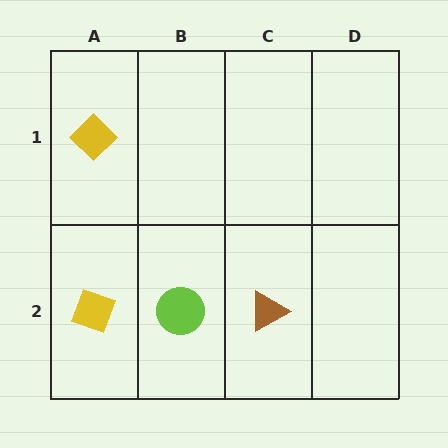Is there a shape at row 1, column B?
No, that cell is empty.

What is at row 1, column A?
A yellow diamond.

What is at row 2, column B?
A lime circle.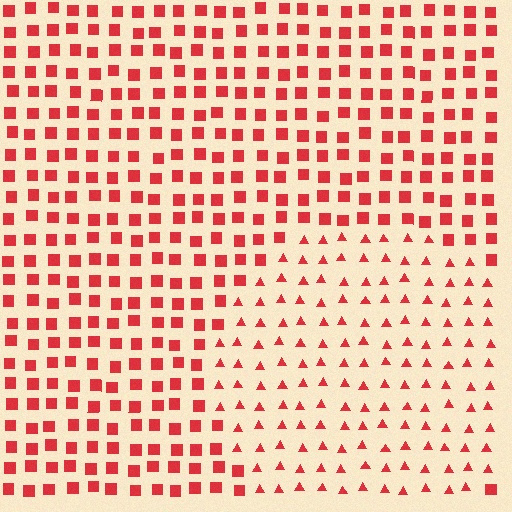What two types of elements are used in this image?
The image uses triangles inside the circle region and squares outside it.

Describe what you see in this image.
The image is filled with small red elements arranged in a uniform grid. A circle-shaped region contains triangles, while the surrounding area contains squares. The boundary is defined purely by the change in element shape.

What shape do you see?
I see a circle.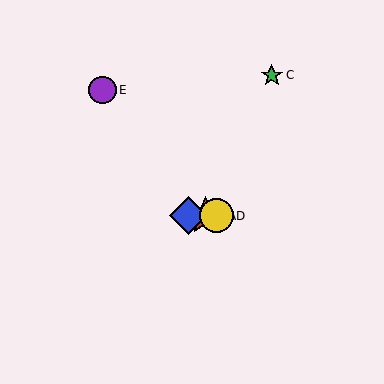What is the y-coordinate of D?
Object D is at y≈216.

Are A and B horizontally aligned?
Yes, both are at y≈216.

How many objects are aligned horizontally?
3 objects (A, B, D) are aligned horizontally.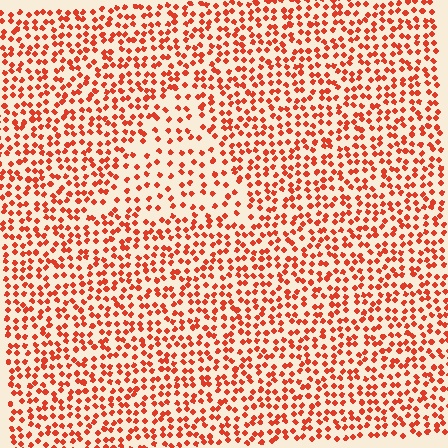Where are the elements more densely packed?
The elements are more densely packed outside the triangle boundary.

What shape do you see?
I see a triangle.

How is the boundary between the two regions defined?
The boundary is defined by a change in element density (approximately 1.8x ratio). All elements are the same color, size, and shape.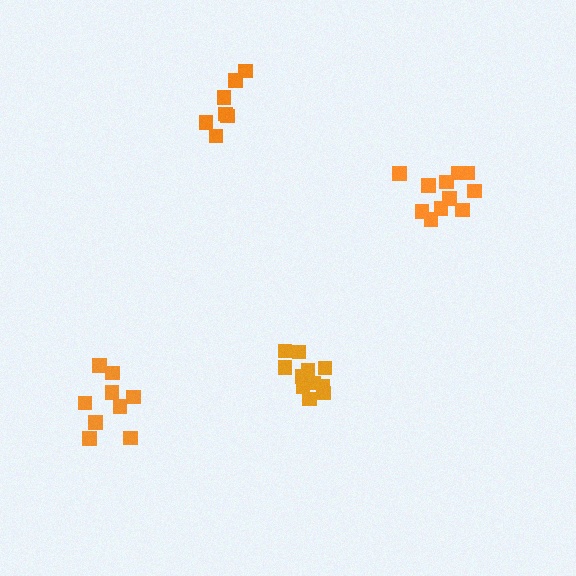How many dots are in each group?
Group 1: 7 dots, Group 2: 11 dots, Group 3: 11 dots, Group 4: 9 dots (38 total).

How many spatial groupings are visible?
There are 4 spatial groupings.